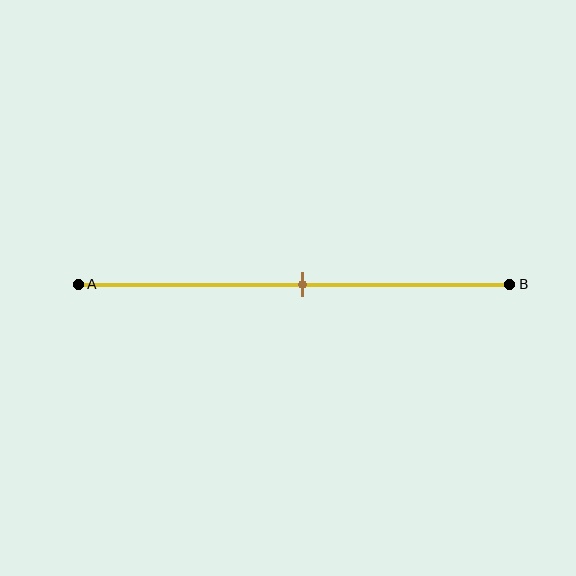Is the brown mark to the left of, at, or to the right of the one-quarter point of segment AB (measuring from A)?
The brown mark is to the right of the one-quarter point of segment AB.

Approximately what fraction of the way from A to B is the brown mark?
The brown mark is approximately 50% of the way from A to B.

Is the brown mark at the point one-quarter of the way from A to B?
No, the mark is at about 50% from A, not at the 25% one-quarter point.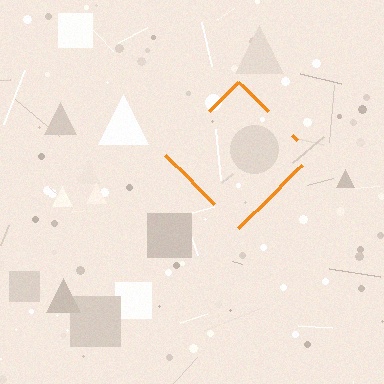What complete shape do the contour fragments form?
The contour fragments form a diamond.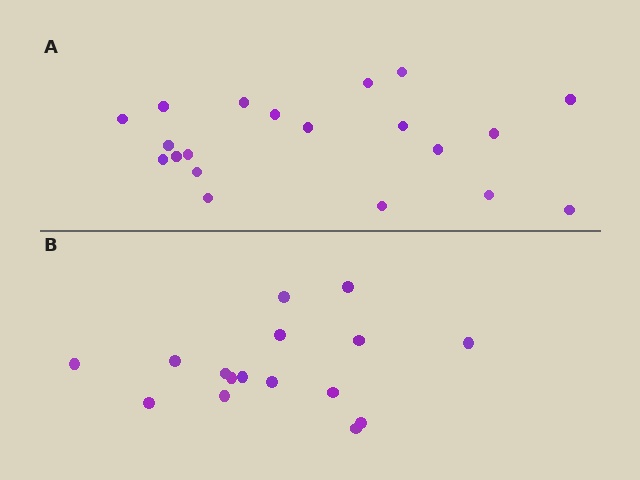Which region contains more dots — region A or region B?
Region A (the top region) has more dots.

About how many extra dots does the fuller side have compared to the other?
Region A has about 4 more dots than region B.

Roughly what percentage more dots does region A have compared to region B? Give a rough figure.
About 25% more.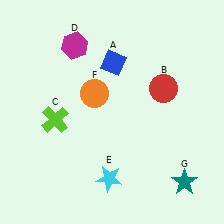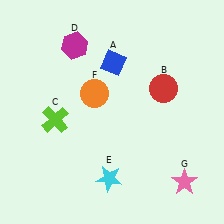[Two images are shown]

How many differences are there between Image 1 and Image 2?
There is 1 difference between the two images.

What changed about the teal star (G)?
In Image 1, G is teal. In Image 2, it changed to pink.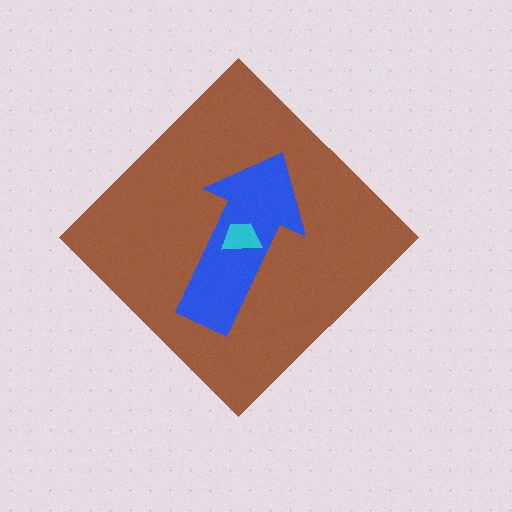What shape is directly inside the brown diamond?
The blue arrow.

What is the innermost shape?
The cyan trapezoid.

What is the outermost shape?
The brown diamond.